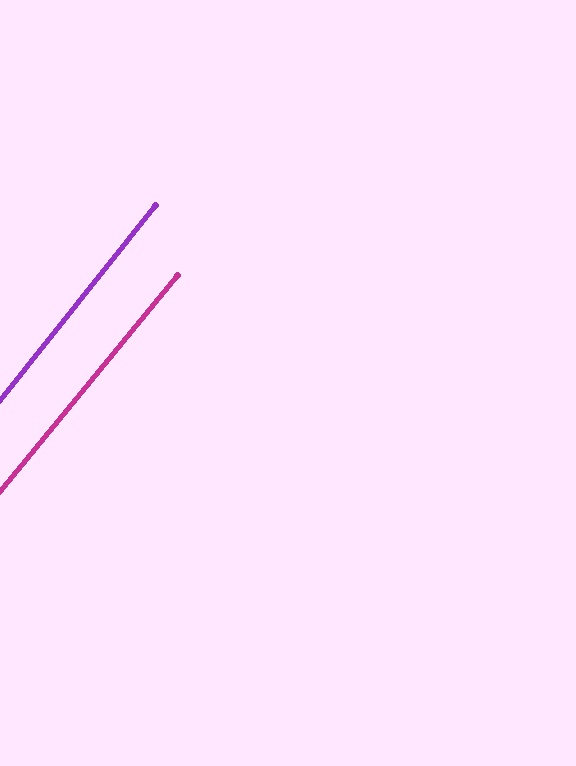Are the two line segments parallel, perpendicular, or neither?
Parallel — their directions differ by only 0.6°.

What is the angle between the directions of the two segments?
Approximately 1 degree.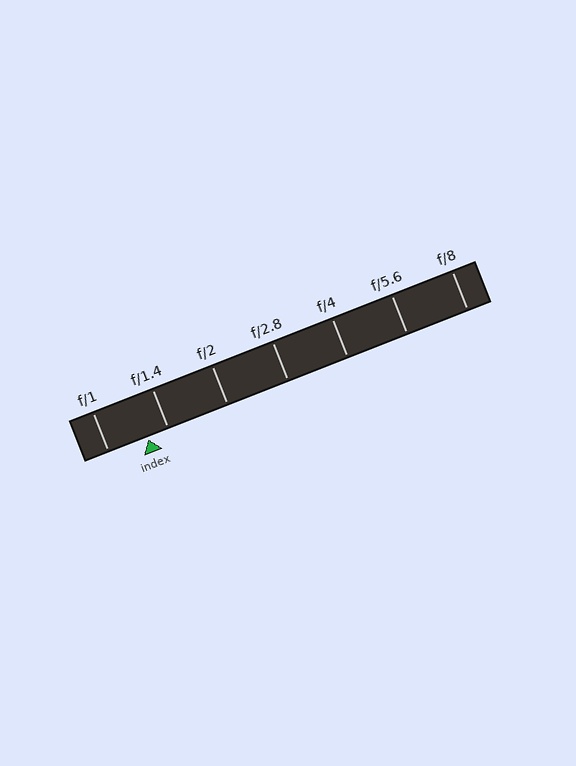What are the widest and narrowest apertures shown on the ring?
The widest aperture shown is f/1 and the narrowest is f/8.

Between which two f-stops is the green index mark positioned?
The index mark is between f/1 and f/1.4.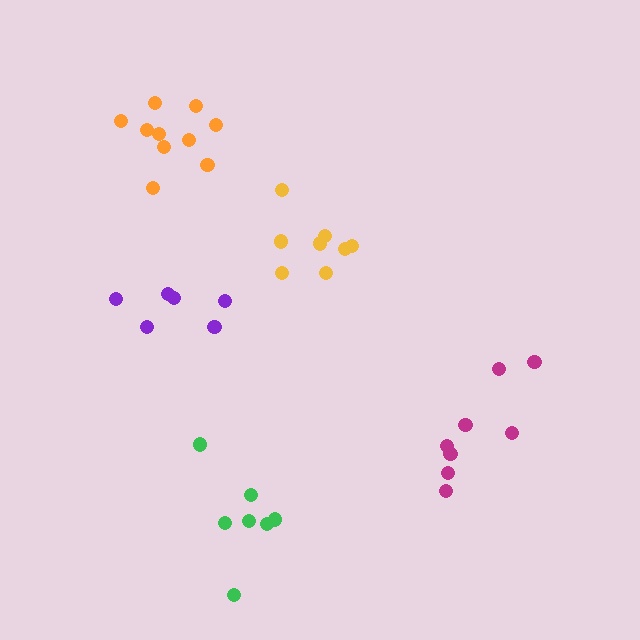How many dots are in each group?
Group 1: 8 dots, Group 2: 6 dots, Group 3: 7 dots, Group 4: 10 dots, Group 5: 8 dots (39 total).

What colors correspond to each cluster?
The clusters are colored: magenta, purple, green, orange, yellow.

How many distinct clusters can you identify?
There are 5 distinct clusters.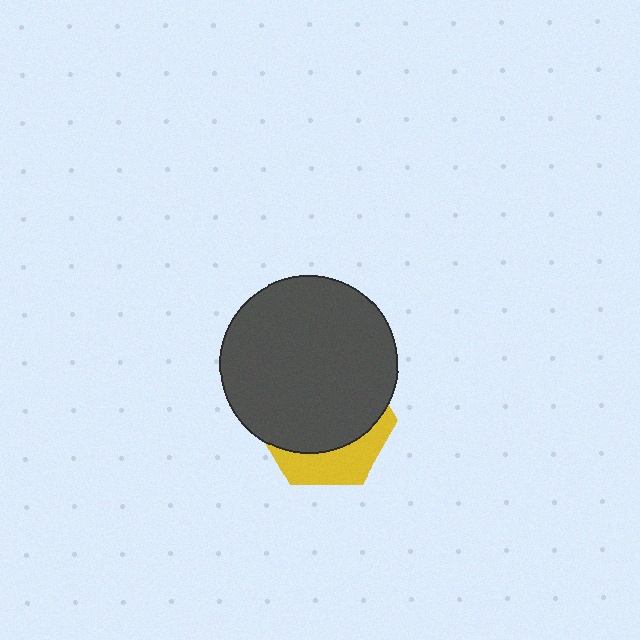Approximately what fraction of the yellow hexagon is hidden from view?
Roughly 70% of the yellow hexagon is hidden behind the dark gray circle.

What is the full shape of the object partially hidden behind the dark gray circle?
The partially hidden object is a yellow hexagon.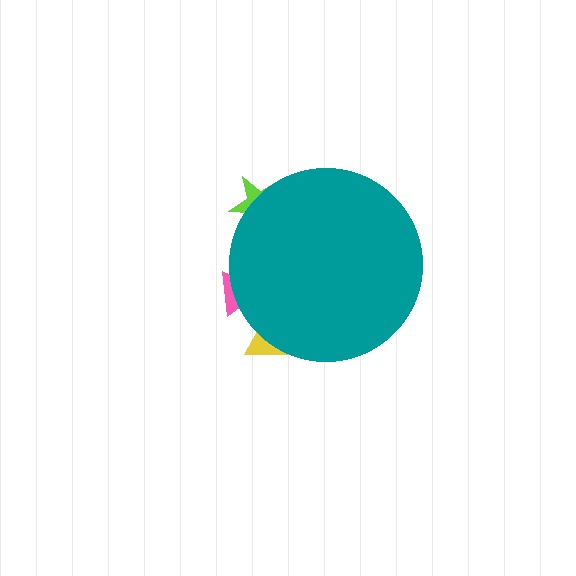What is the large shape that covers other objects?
A teal circle.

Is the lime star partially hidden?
Yes, the lime star is partially hidden behind the teal circle.